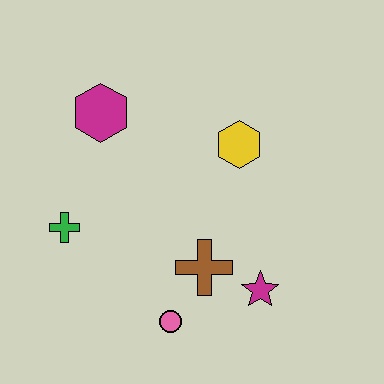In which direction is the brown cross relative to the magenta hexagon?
The brown cross is below the magenta hexagon.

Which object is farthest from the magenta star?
The magenta hexagon is farthest from the magenta star.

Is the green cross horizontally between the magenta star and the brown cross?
No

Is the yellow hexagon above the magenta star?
Yes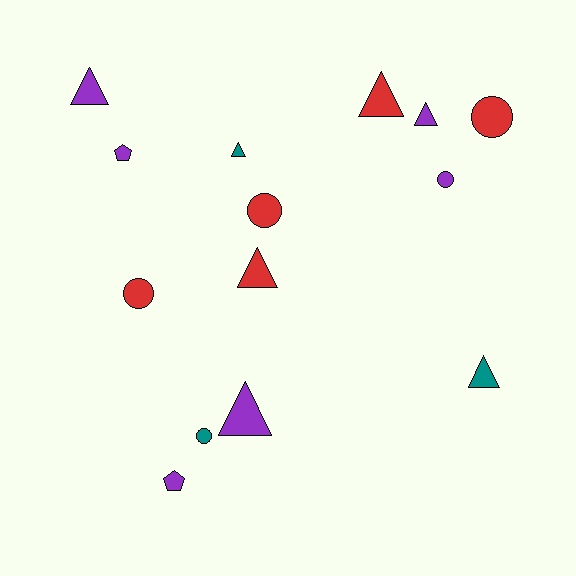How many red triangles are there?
There are 2 red triangles.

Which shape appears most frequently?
Triangle, with 7 objects.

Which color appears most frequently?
Purple, with 6 objects.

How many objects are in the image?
There are 14 objects.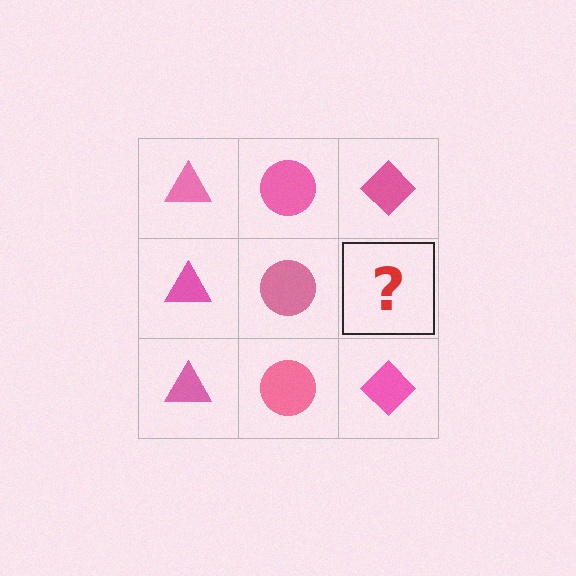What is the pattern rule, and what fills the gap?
The rule is that each column has a consistent shape. The gap should be filled with a pink diamond.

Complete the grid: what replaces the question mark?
The question mark should be replaced with a pink diamond.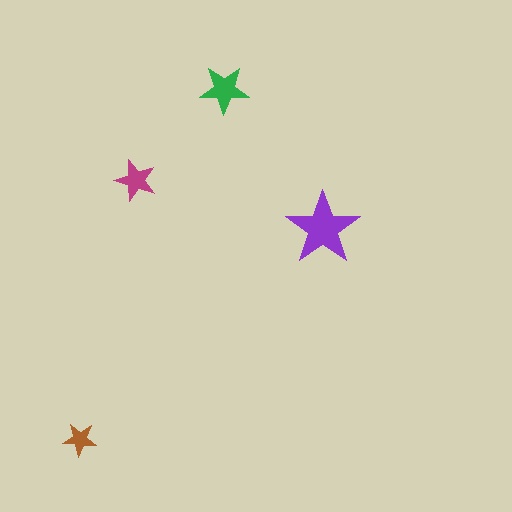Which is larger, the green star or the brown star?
The green one.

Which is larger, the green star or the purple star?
The purple one.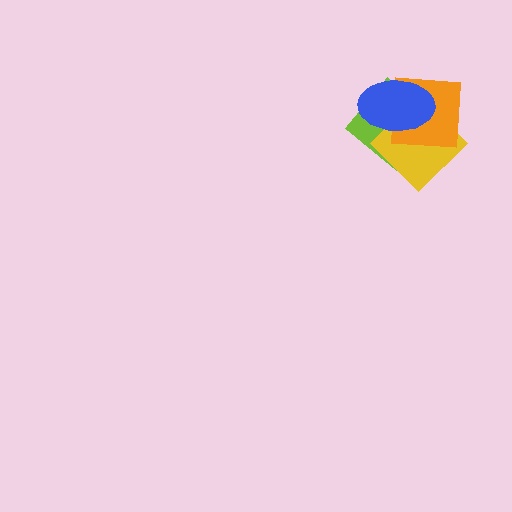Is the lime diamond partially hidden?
Yes, it is partially covered by another shape.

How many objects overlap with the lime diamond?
3 objects overlap with the lime diamond.